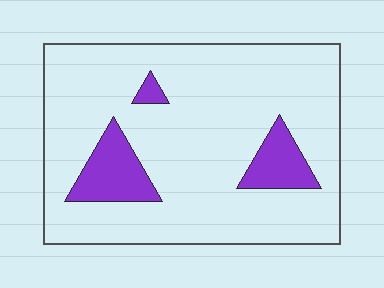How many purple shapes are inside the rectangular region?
3.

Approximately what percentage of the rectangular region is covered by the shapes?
Approximately 15%.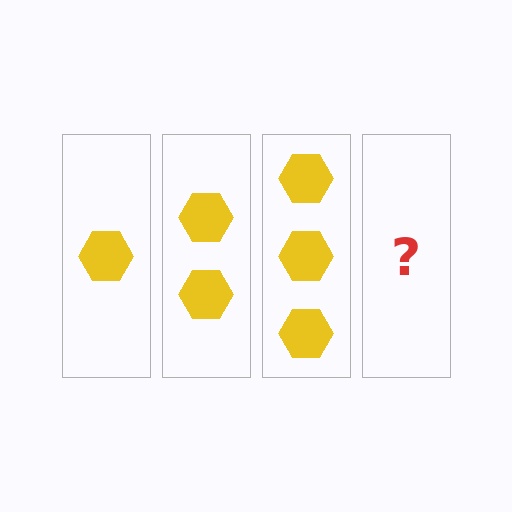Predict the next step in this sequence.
The next step is 4 hexagons.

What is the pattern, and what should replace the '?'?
The pattern is that each step adds one more hexagon. The '?' should be 4 hexagons.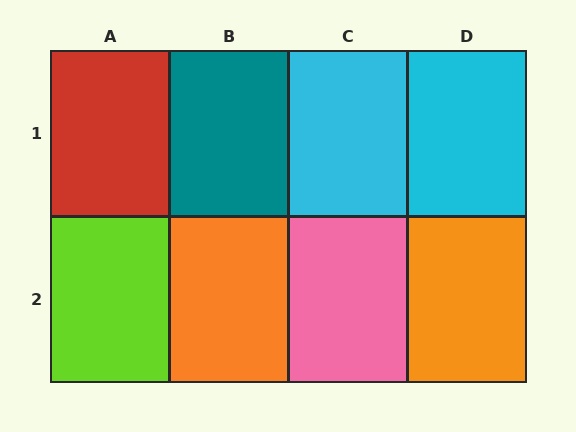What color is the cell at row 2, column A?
Lime.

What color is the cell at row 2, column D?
Orange.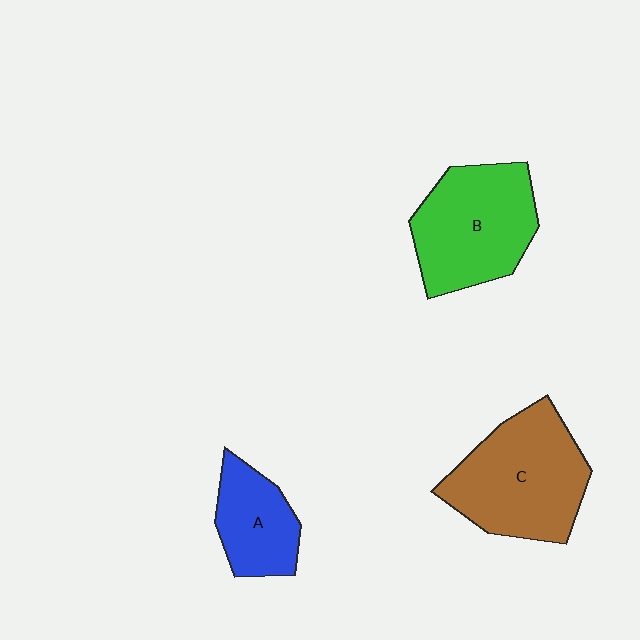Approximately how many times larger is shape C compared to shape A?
Approximately 1.8 times.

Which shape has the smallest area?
Shape A (blue).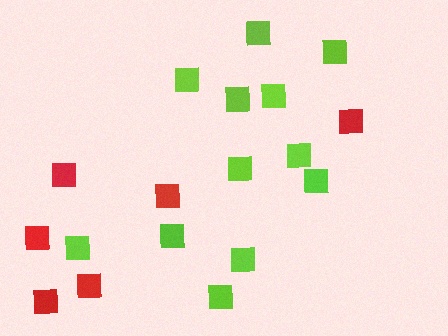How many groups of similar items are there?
There are 2 groups: one group of red squares (6) and one group of lime squares (12).